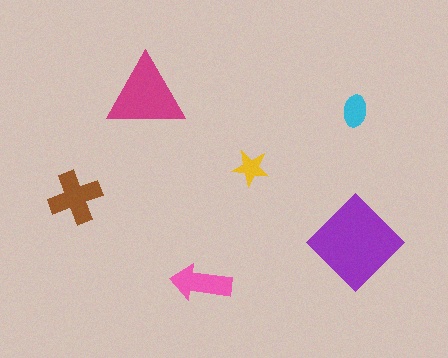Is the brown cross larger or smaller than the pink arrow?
Larger.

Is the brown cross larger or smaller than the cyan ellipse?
Larger.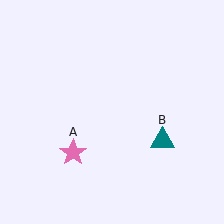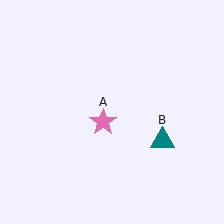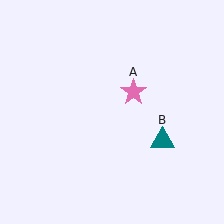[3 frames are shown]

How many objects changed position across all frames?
1 object changed position: pink star (object A).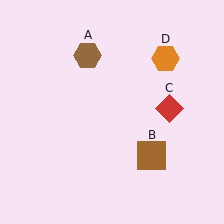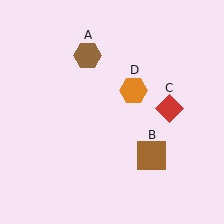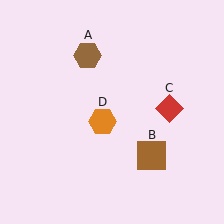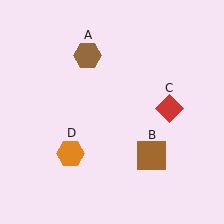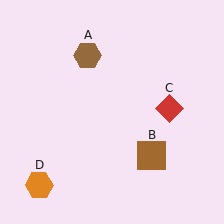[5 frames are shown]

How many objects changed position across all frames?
1 object changed position: orange hexagon (object D).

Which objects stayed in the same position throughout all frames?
Brown hexagon (object A) and brown square (object B) and red diamond (object C) remained stationary.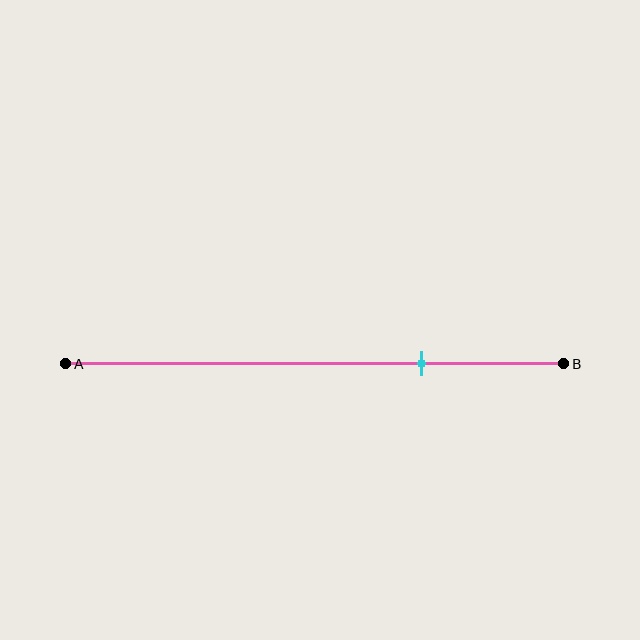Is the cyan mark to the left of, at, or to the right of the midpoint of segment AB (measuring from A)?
The cyan mark is to the right of the midpoint of segment AB.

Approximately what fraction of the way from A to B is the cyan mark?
The cyan mark is approximately 70% of the way from A to B.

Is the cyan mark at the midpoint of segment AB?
No, the mark is at about 70% from A, not at the 50% midpoint.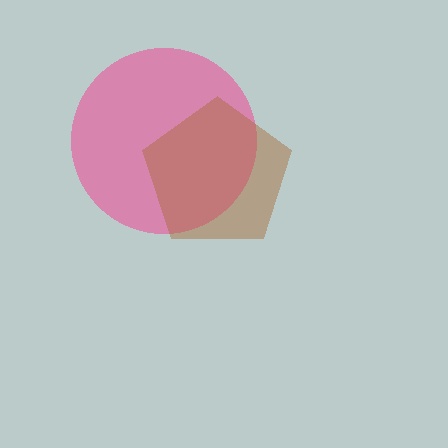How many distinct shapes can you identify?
There are 2 distinct shapes: a pink circle, a brown pentagon.